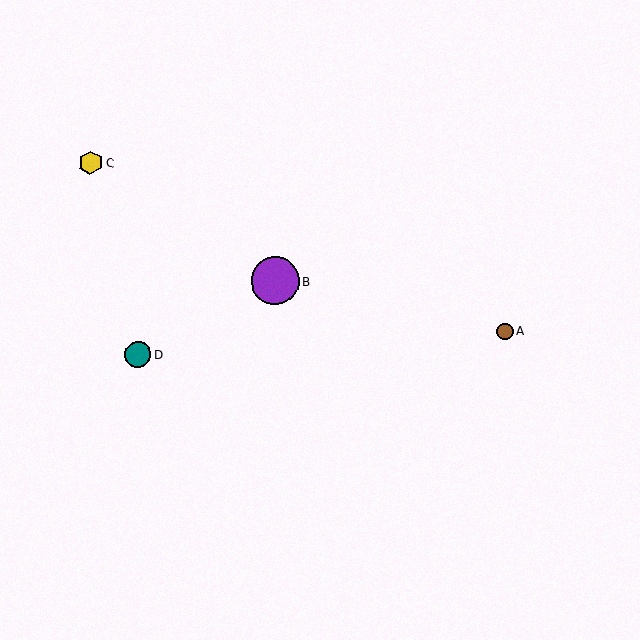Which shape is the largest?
The purple circle (labeled B) is the largest.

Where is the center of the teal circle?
The center of the teal circle is at (138, 355).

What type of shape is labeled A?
Shape A is a brown circle.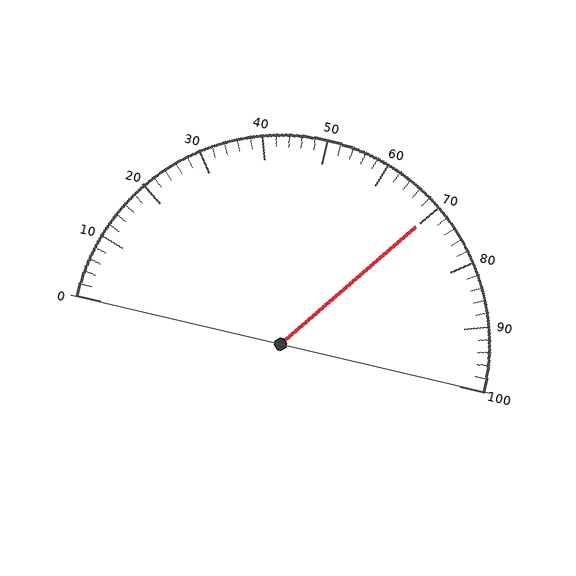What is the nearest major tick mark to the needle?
The nearest major tick mark is 70.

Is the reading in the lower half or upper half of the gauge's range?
The reading is in the upper half of the range (0 to 100).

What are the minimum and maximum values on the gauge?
The gauge ranges from 0 to 100.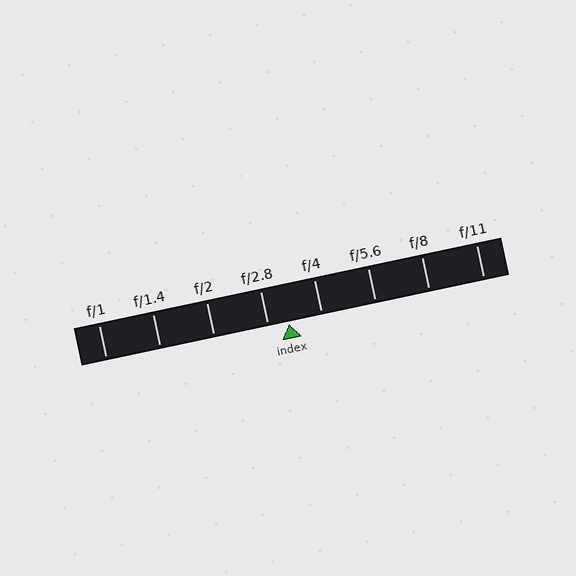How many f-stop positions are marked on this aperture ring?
There are 8 f-stop positions marked.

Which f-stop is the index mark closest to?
The index mark is closest to f/2.8.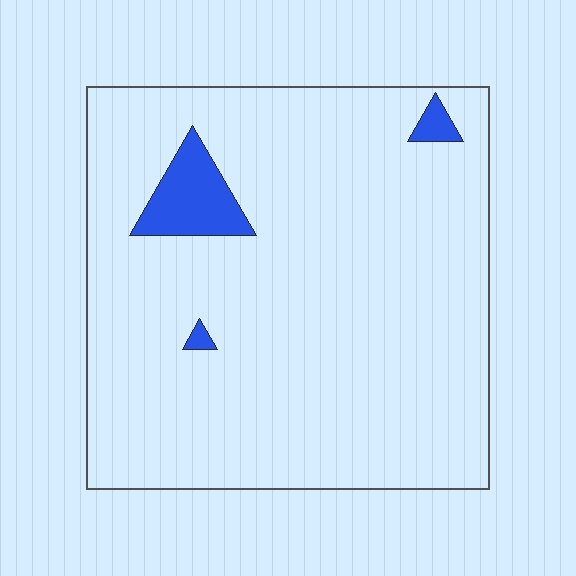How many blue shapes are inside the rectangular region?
3.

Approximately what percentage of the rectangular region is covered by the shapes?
Approximately 5%.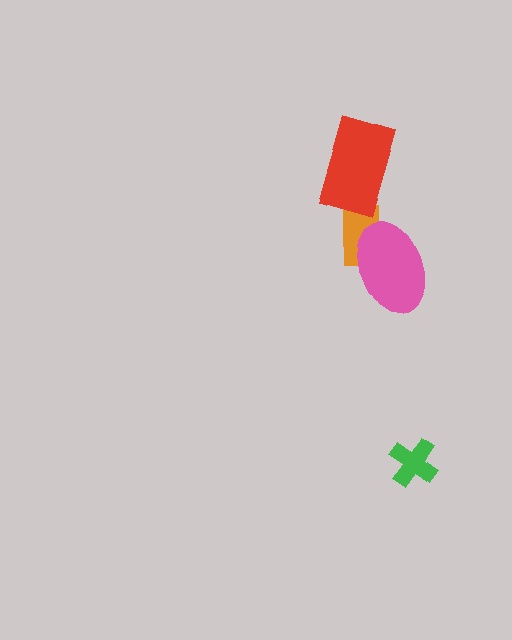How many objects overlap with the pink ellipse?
1 object overlaps with the pink ellipse.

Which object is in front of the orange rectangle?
The pink ellipse is in front of the orange rectangle.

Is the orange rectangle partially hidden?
Yes, it is partially covered by another shape.